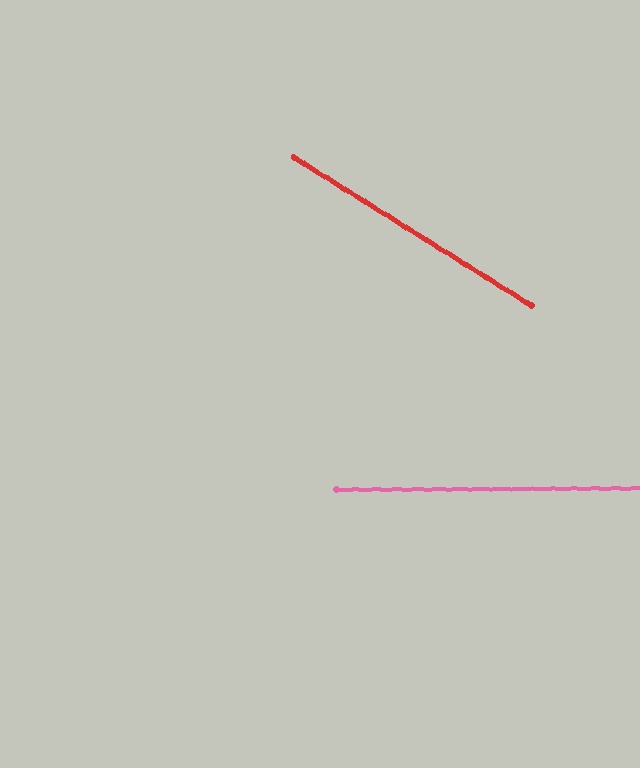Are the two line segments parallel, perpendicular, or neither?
Neither parallel nor perpendicular — they differ by about 32°.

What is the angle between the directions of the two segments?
Approximately 32 degrees.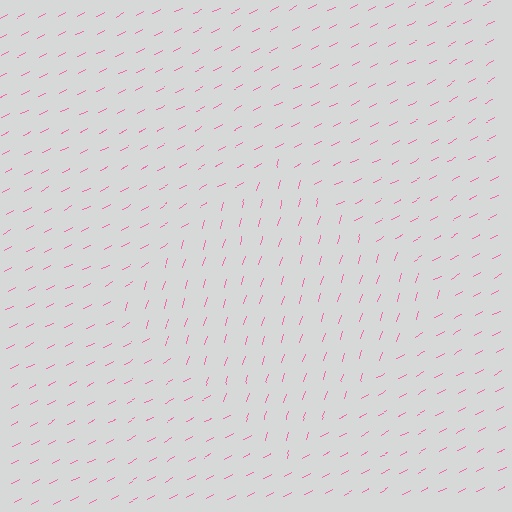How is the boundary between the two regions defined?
The boundary is defined purely by a change in line orientation (approximately 45 degrees difference). All lines are the same color and thickness.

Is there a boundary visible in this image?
Yes, there is a texture boundary formed by a change in line orientation.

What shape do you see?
I see a diamond.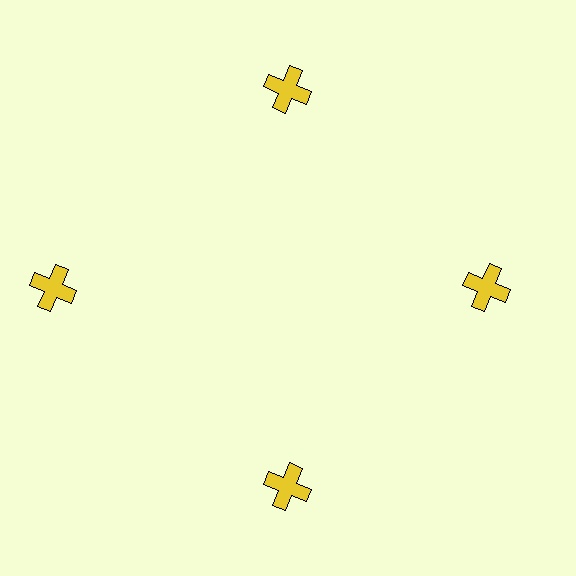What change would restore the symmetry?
The symmetry would be restored by moving it inward, back onto the ring so that all 4 crosses sit at equal angles and equal distance from the center.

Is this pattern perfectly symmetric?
No. The 4 yellow crosses are arranged in a ring, but one element near the 9 o'clock position is pushed outward from the center, breaking the 4-fold rotational symmetry.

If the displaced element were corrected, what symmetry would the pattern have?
It would have 4-fold rotational symmetry — the pattern would map onto itself every 90 degrees.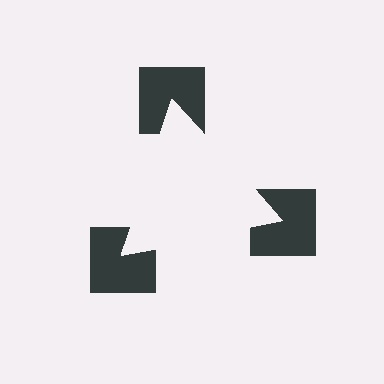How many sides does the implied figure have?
3 sides.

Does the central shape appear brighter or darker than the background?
It typically appears slightly brighter than the background, even though no actual brightness change is drawn.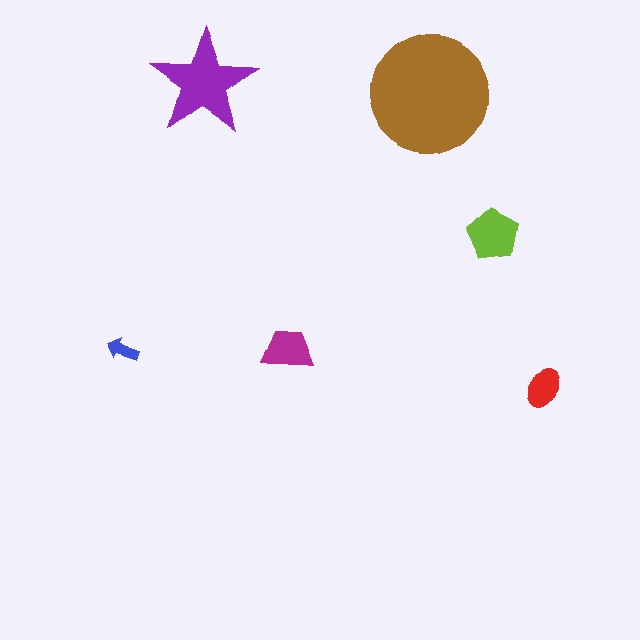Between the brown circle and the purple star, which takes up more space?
The brown circle.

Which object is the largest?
The brown circle.